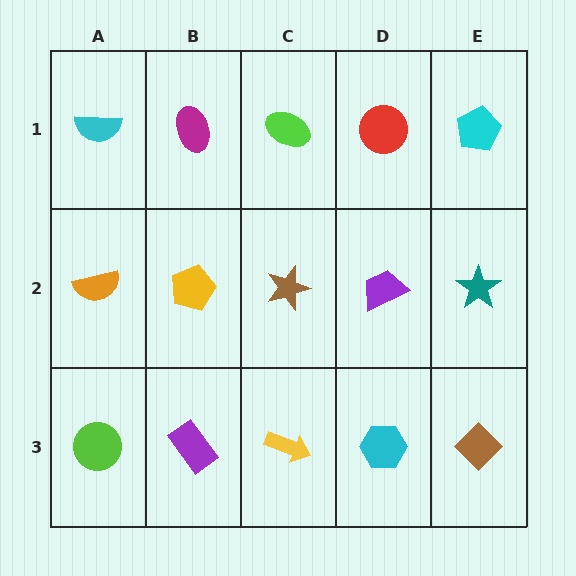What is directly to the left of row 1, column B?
A cyan semicircle.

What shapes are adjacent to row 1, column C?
A brown star (row 2, column C), a magenta ellipse (row 1, column B), a red circle (row 1, column D).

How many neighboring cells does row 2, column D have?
4.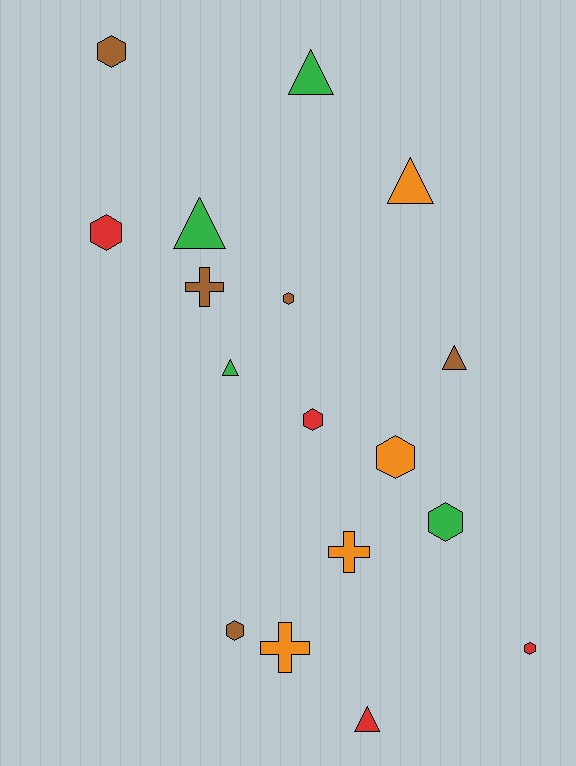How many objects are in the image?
There are 17 objects.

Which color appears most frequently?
Brown, with 5 objects.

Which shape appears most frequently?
Hexagon, with 8 objects.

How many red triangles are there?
There is 1 red triangle.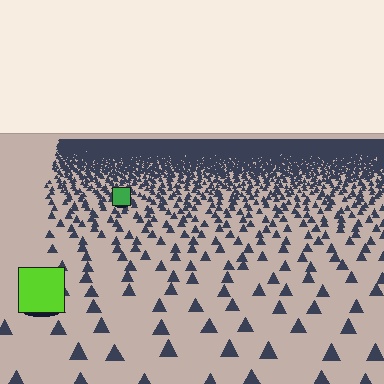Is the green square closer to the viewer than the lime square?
No. The lime square is closer — you can tell from the texture gradient: the ground texture is coarser near it.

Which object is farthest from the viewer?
The green square is farthest from the viewer. It appears smaller and the ground texture around it is denser.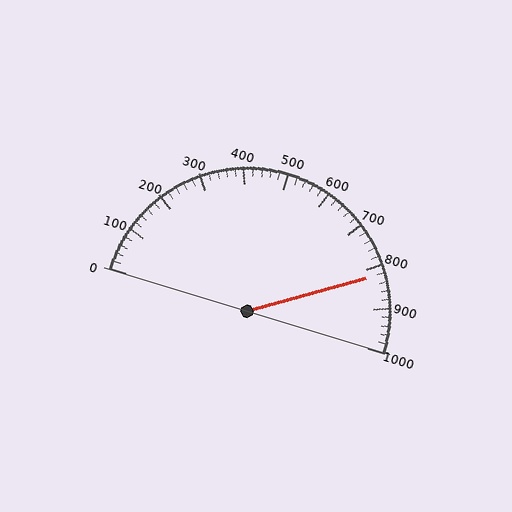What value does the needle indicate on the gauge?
The needle indicates approximately 820.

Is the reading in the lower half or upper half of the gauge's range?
The reading is in the upper half of the range (0 to 1000).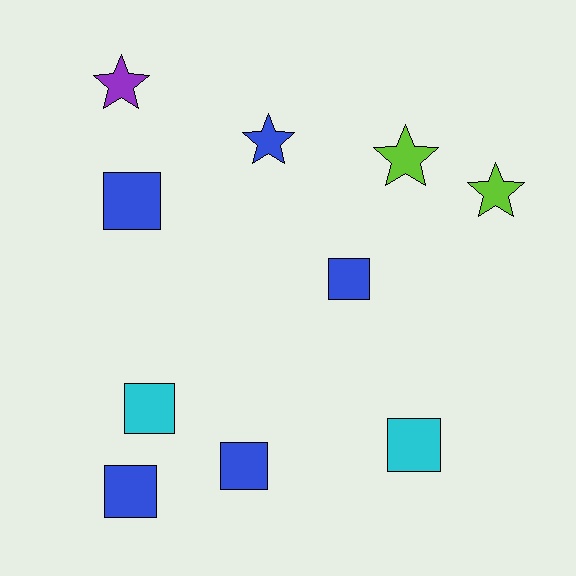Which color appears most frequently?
Blue, with 5 objects.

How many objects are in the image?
There are 10 objects.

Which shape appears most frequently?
Square, with 6 objects.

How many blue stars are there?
There is 1 blue star.